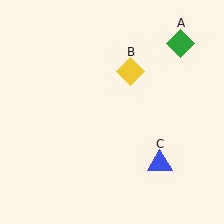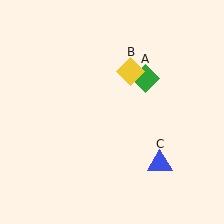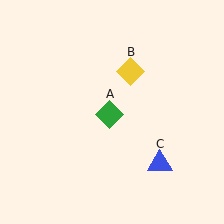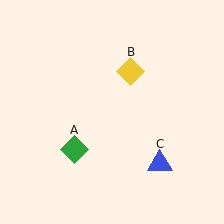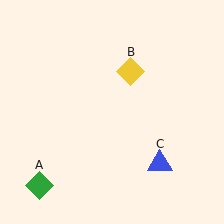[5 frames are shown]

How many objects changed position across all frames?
1 object changed position: green diamond (object A).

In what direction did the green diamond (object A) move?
The green diamond (object A) moved down and to the left.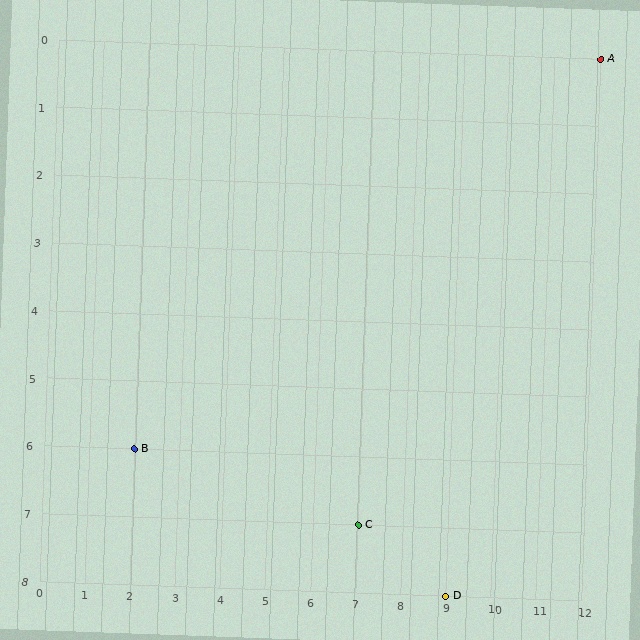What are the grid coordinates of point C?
Point C is at grid coordinates (7, 7).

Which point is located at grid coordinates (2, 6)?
Point B is at (2, 6).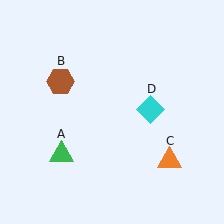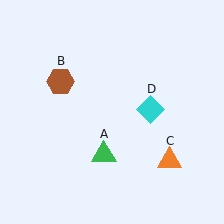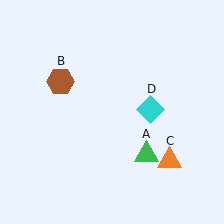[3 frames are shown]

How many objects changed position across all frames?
1 object changed position: green triangle (object A).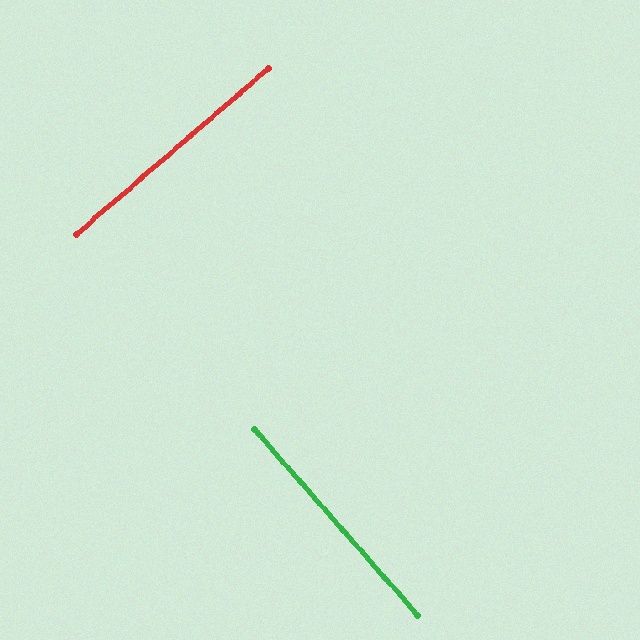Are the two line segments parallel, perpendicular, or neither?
Perpendicular — they meet at approximately 89°.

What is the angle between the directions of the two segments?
Approximately 89 degrees.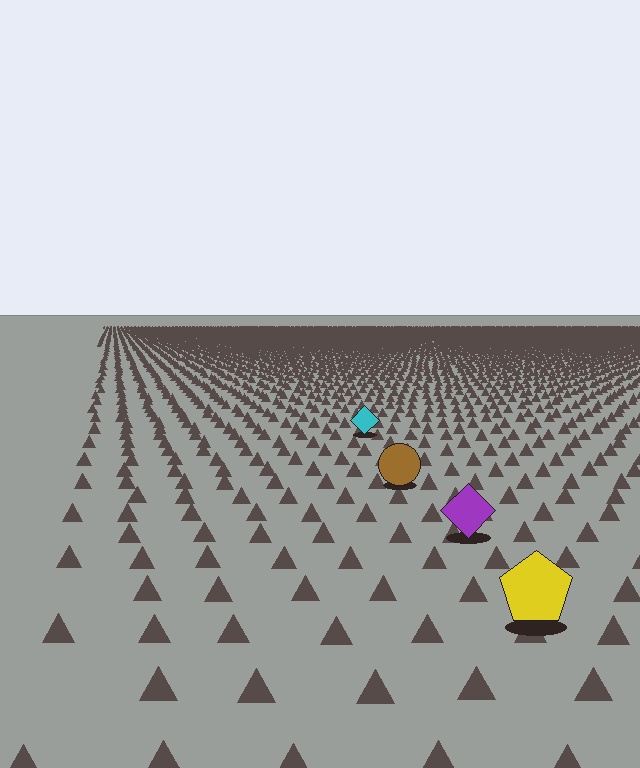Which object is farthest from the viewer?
The cyan diamond is farthest from the viewer. It appears smaller and the ground texture around it is denser.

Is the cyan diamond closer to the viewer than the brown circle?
No. The brown circle is closer — you can tell from the texture gradient: the ground texture is coarser near it.